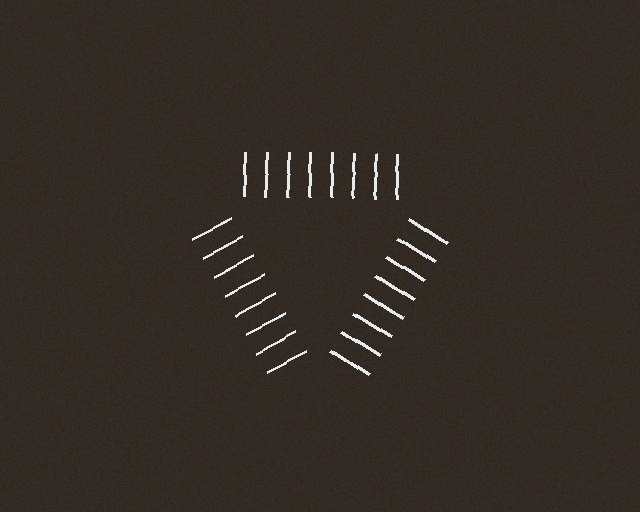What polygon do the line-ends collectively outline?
An illusory triangle — the line segments terminate on its edges but no continuous stroke is drawn.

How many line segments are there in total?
24 — 8 along each of the 3 edges.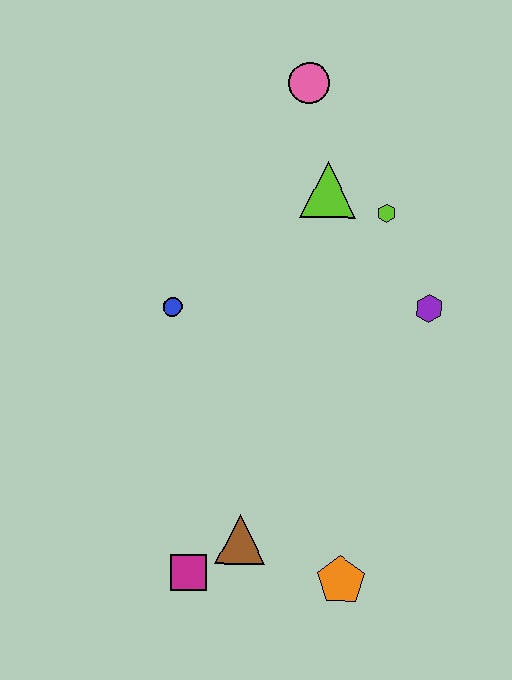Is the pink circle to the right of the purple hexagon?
No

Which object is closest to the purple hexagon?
The lime hexagon is closest to the purple hexagon.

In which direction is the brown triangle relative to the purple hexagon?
The brown triangle is below the purple hexagon.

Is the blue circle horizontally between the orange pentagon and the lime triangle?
No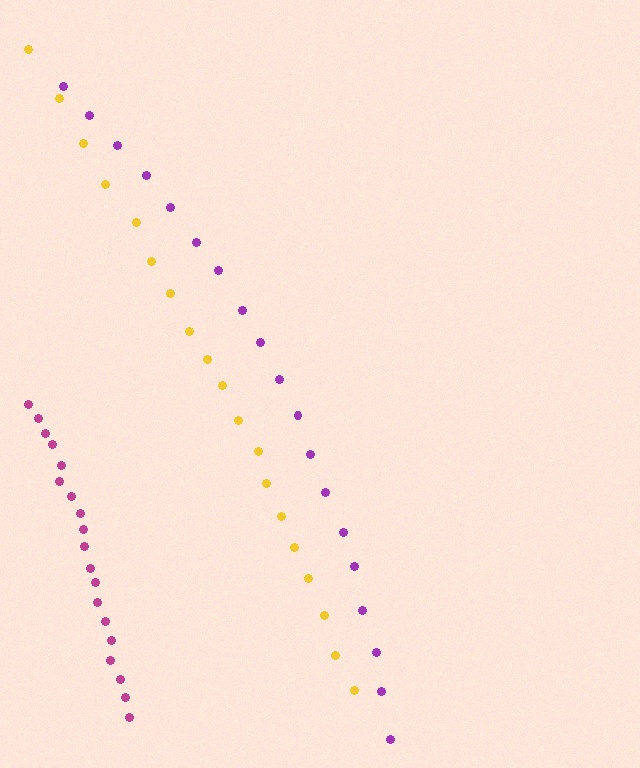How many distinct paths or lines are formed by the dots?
There are 3 distinct paths.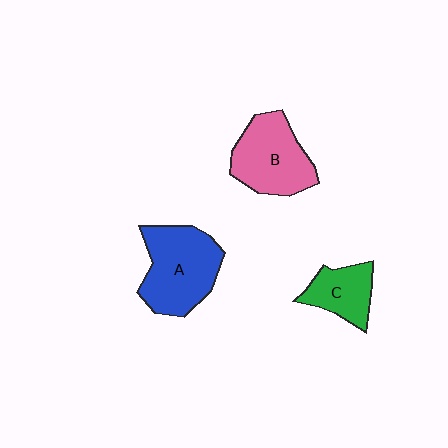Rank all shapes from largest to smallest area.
From largest to smallest: A (blue), B (pink), C (green).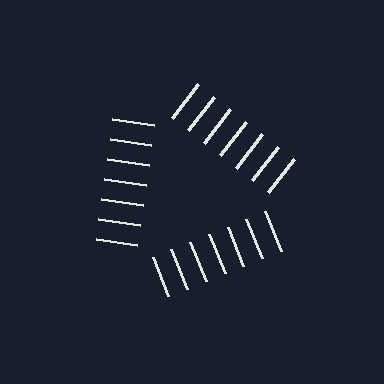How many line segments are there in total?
21 — 7 along each of the 3 edges.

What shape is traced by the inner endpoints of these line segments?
An illusory triangle — the line segments terminate on its edges but no continuous stroke is drawn.